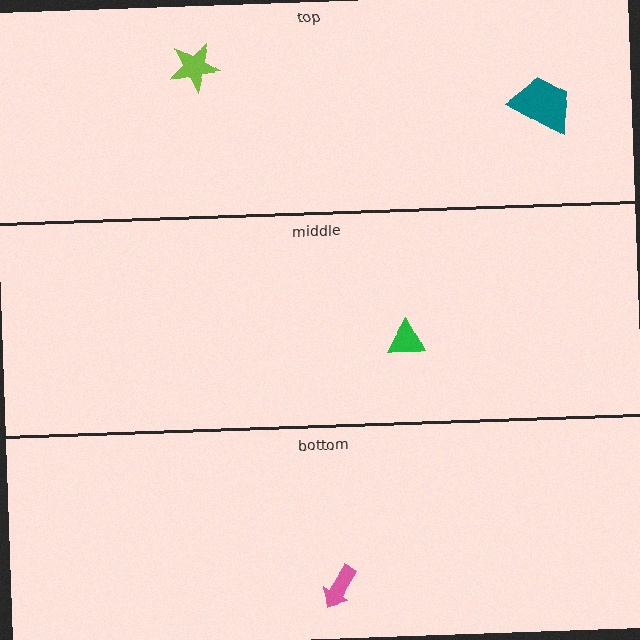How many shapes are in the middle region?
1.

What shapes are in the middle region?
The green triangle.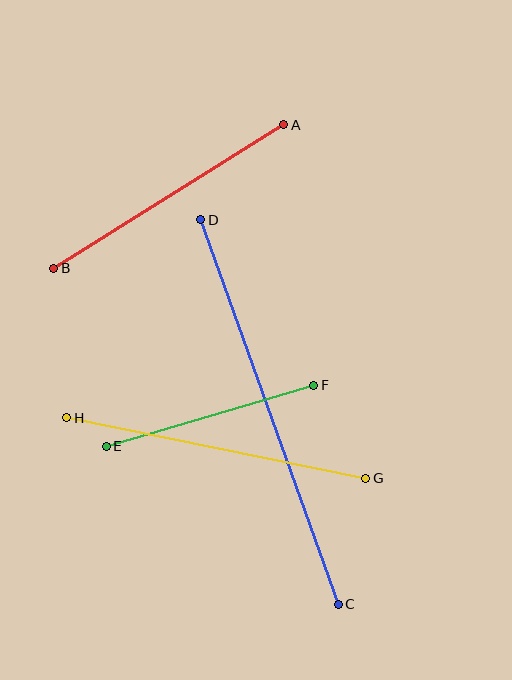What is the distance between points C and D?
The distance is approximately 409 pixels.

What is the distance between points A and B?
The distance is approximately 271 pixels.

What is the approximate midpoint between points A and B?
The midpoint is at approximately (169, 197) pixels.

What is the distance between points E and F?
The distance is approximately 216 pixels.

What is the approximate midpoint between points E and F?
The midpoint is at approximately (210, 416) pixels.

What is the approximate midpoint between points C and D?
The midpoint is at approximately (269, 412) pixels.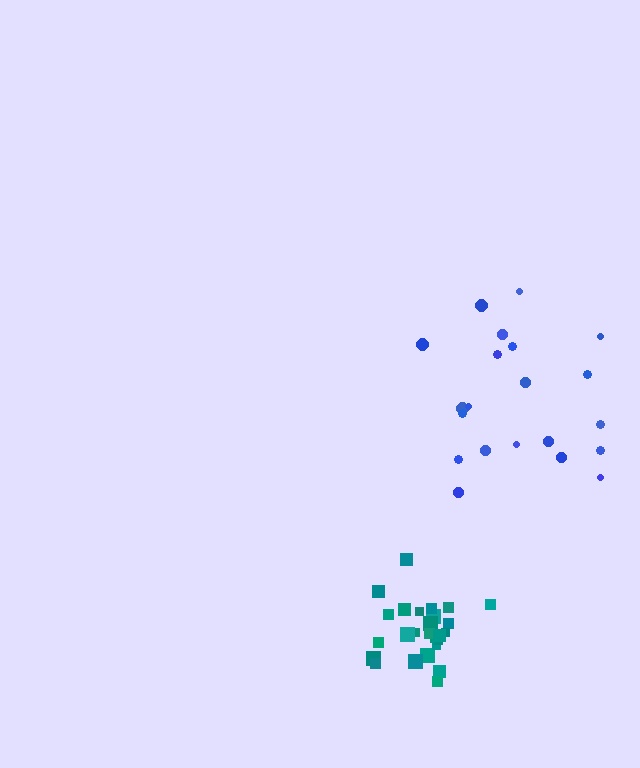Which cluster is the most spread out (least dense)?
Blue.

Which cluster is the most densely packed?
Teal.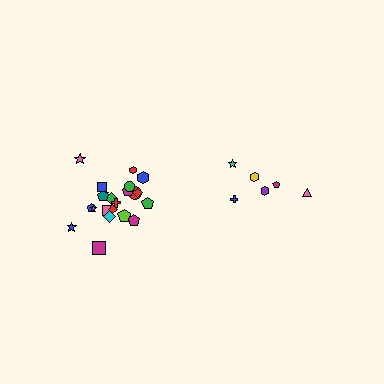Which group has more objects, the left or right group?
The left group.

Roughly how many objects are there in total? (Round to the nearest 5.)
Roughly 30 objects in total.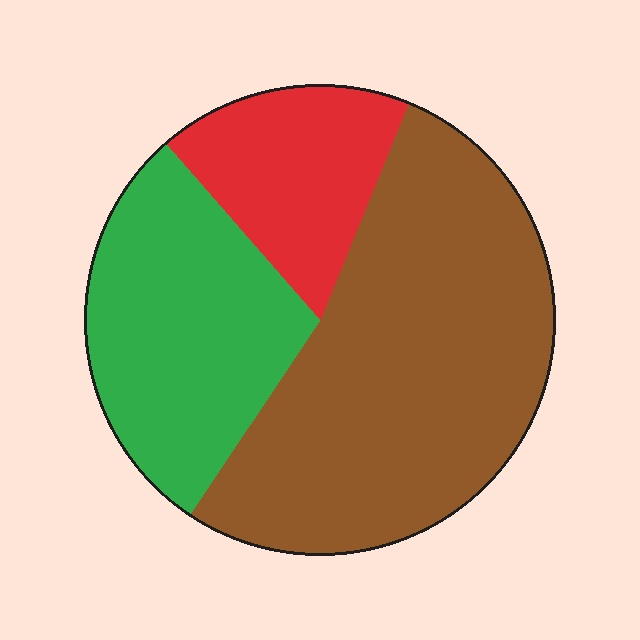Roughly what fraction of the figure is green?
Green covers about 30% of the figure.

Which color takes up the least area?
Red, at roughly 20%.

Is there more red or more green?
Green.